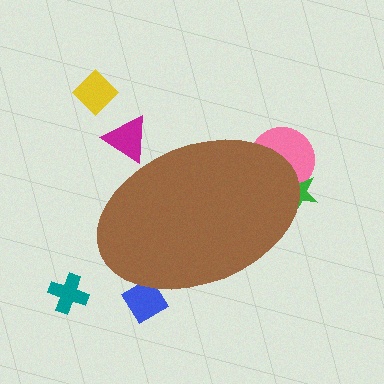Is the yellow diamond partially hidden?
No, the yellow diamond is fully visible.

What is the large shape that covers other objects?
A brown ellipse.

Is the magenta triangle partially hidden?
Yes, the magenta triangle is partially hidden behind the brown ellipse.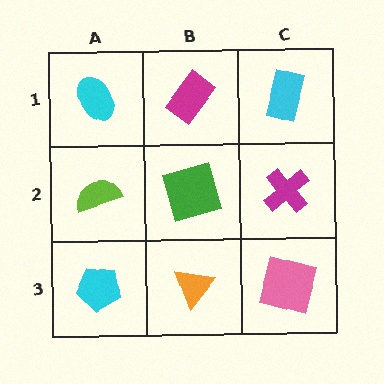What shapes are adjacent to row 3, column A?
A lime semicircle (row 2, column A), an orange triangle (row 3, column B).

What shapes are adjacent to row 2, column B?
A magenta rectangle (row 1, column B), an orange triangle (row 3, column B), a lime semicircle (row 2, column A), a magenta cross (row 2, column C).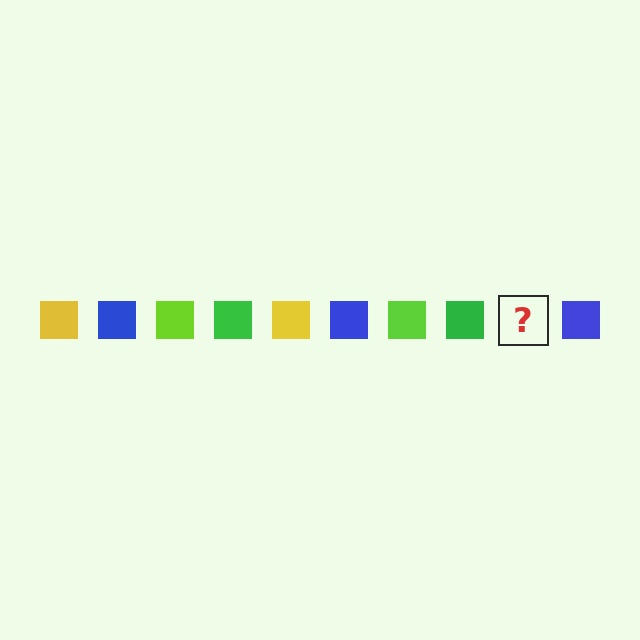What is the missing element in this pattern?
The missing element is a yellow square.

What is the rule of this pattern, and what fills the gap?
The rule is that the pattern cycles through yellow, blue, lime, green squares. The gap should be filled with a yellow square.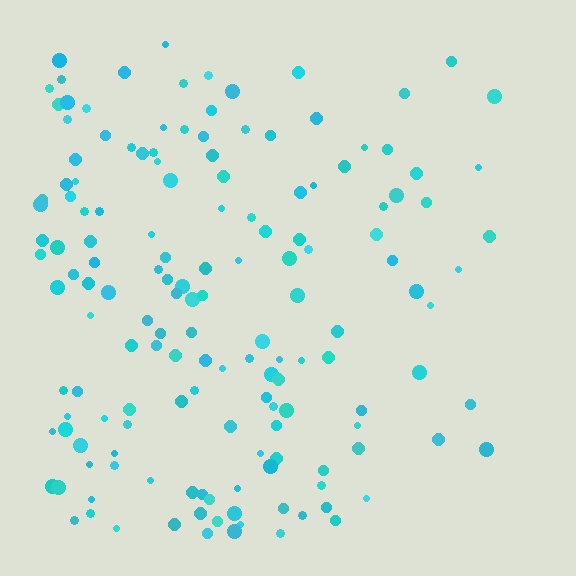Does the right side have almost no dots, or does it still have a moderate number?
Still a moderate number, just noticeably fewer than the left.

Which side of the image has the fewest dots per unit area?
The right.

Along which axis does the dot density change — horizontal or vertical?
Horizontal.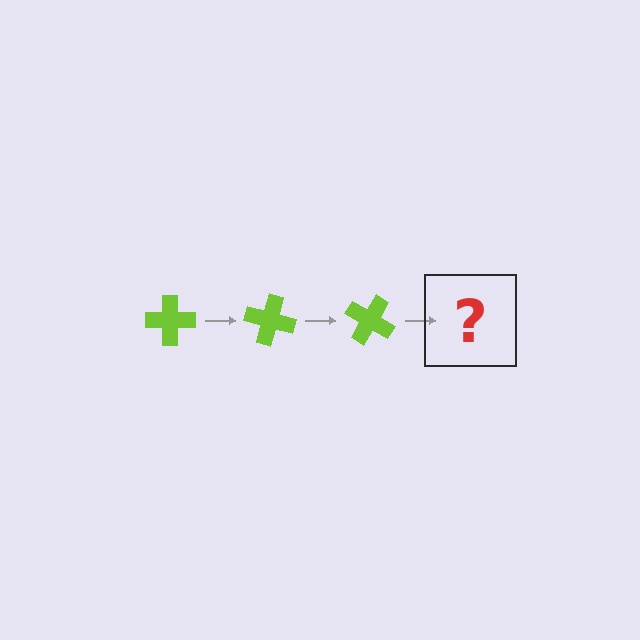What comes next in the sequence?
The next element should be a lime cross rotated 45 degrees.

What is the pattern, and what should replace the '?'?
The pattern is that the cross rotates 15 degrees each step. The '?' should be a lime cross rotated 45 degrees.